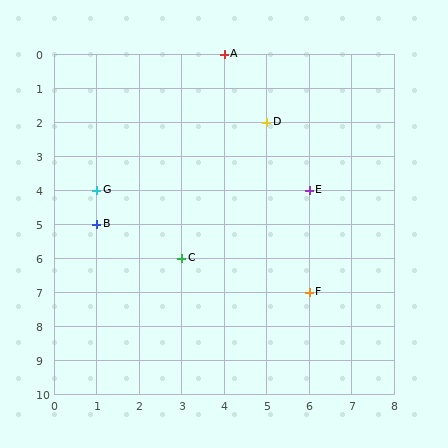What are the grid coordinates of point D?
Point D is at grid coordinates (5, 2).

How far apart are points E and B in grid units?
Points E and B are 5 columns and 1 row apart (about 5.1 grid units diagonally).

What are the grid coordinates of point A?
Point A is at grid coordinates (4, 0).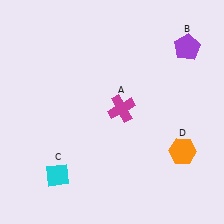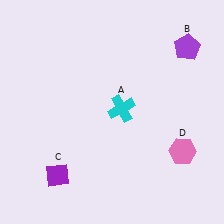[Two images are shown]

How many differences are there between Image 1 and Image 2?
There are 3 differences between the two images.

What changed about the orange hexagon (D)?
In Image 1, D is orange. In Image 2, it changed to pink.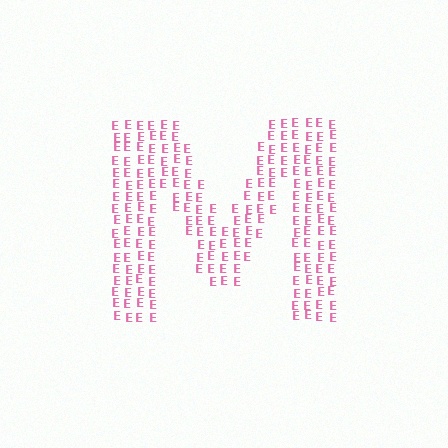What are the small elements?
The small elements are letter E's.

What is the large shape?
The large shape is the letter M.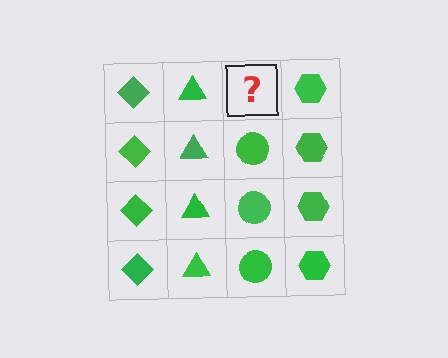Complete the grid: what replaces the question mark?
The question mark should be replaced with a green circle.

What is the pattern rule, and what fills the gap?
The rule is that each column has a consistent shape. The gap should be filled with a green circle.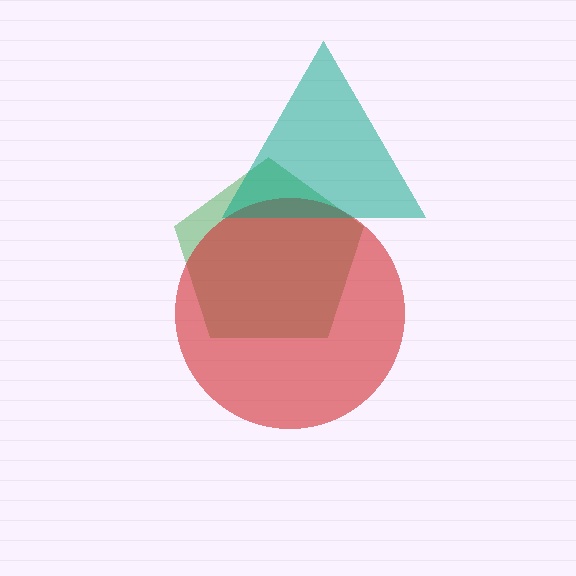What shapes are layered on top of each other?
The layered shapes are: a green pentagon, a red circle, a teal triangle.